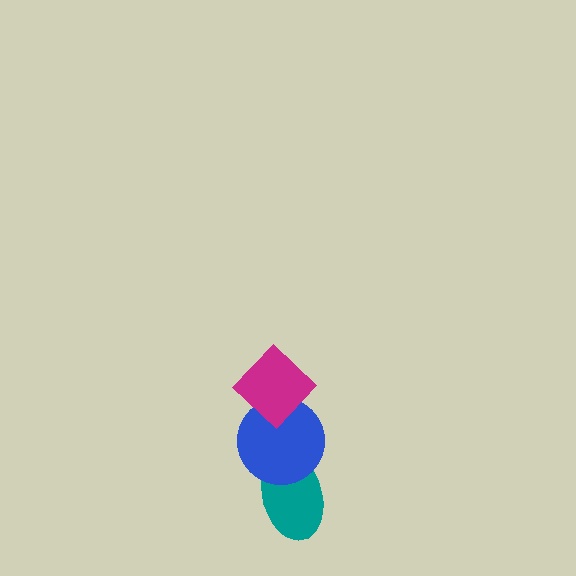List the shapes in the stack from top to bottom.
From top to bottom: the magenta diamond, the blue circle, the teal ellipse.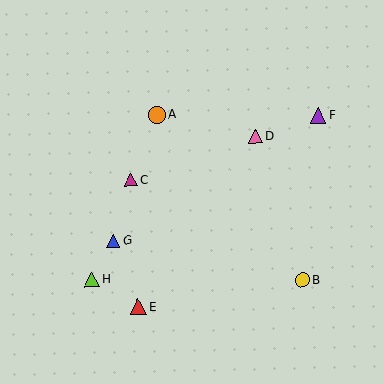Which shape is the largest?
The orange circle (labeled A) is the largest.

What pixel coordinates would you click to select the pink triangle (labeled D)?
Click at (255, 136) to select the pink triangle D.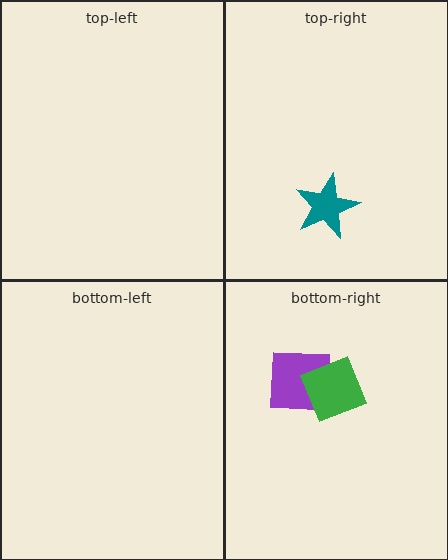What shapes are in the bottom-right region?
The purple square, the green diamond.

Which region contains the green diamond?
The bottom-right region.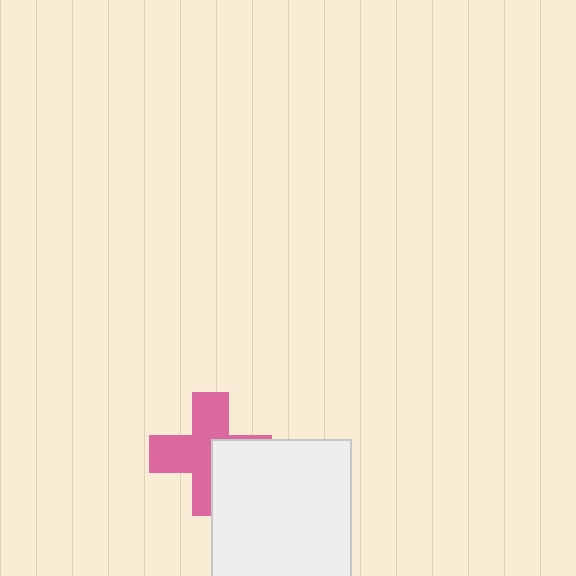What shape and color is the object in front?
The object in front is a white square.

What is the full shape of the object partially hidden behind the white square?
The partially hidden object is a pink cross.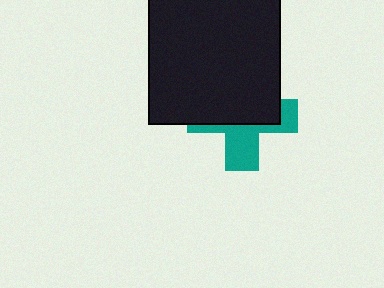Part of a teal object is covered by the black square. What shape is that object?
It is a cross.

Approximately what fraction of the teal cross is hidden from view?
Roughly 60% of the teal cross is hidden behind the black square.